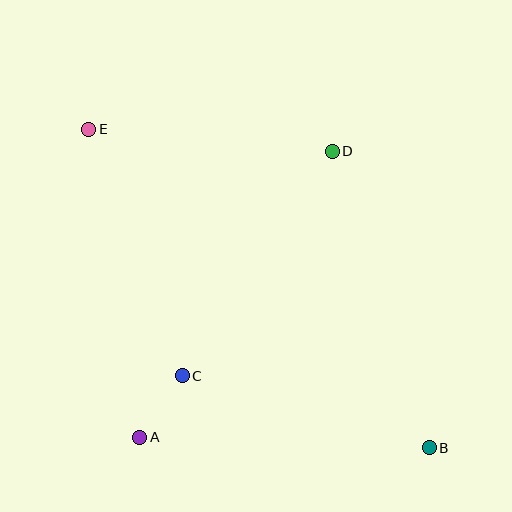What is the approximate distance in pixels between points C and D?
The distance between C and D is approximately 270 pixels.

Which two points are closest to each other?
Points A and C are closest to each other.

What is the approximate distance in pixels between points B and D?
The distance between B and D is approximately 312 pixels.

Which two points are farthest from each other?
Points B and E are farthest from each other.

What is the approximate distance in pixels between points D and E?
The distance between D and E is approximately 244 pixels.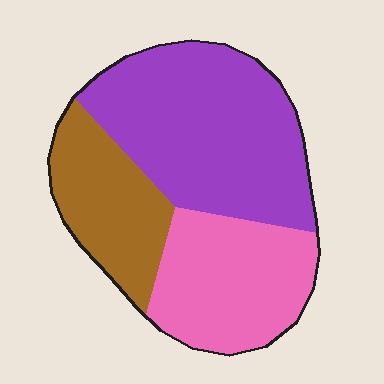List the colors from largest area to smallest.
From largest to smallest: purple, pink, brown.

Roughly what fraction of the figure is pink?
Pink covers 30% of the figure.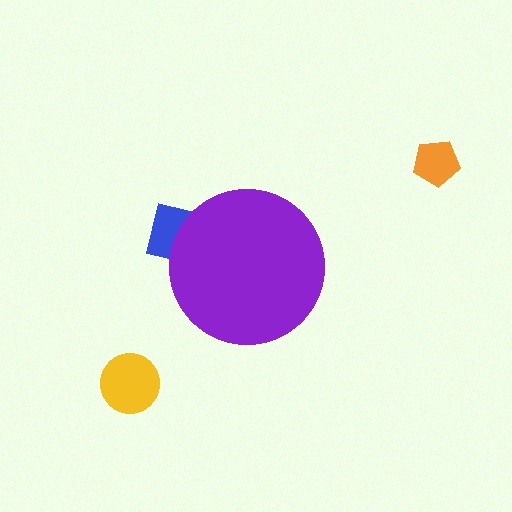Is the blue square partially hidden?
Yes, the blue square is partially hidden behind the purple circle.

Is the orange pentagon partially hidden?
No, the orange pentagon is fully visible.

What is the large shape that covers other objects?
A purple circle.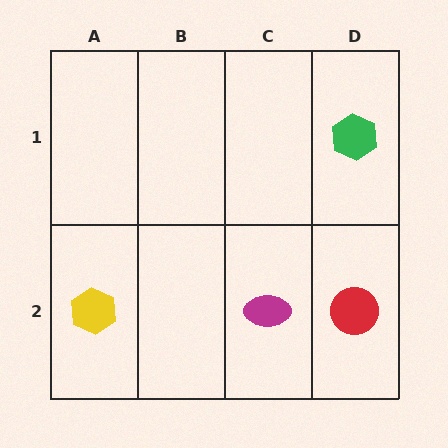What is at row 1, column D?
A green hexagon.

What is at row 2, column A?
A yellow hexagon.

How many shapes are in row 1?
1 shape.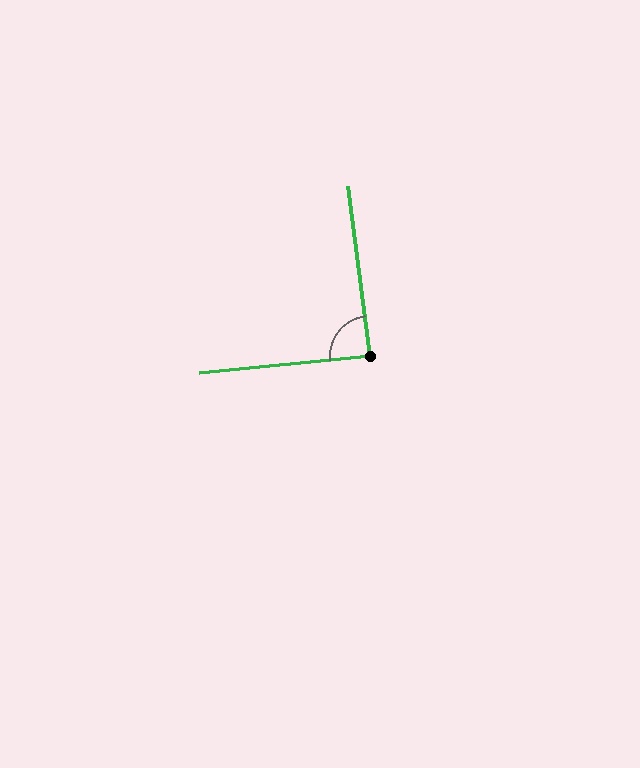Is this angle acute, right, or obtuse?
It is approximately a right angle.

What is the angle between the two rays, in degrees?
Approximately 88 degrees.